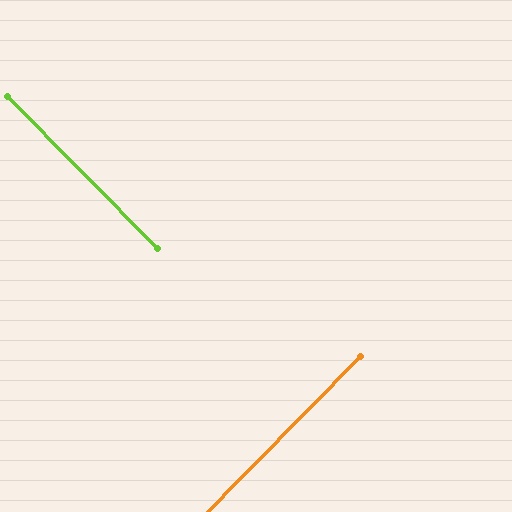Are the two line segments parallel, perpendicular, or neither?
Perpendicular — they meet at approximately 89°.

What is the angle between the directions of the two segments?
Approximately 89 degrees.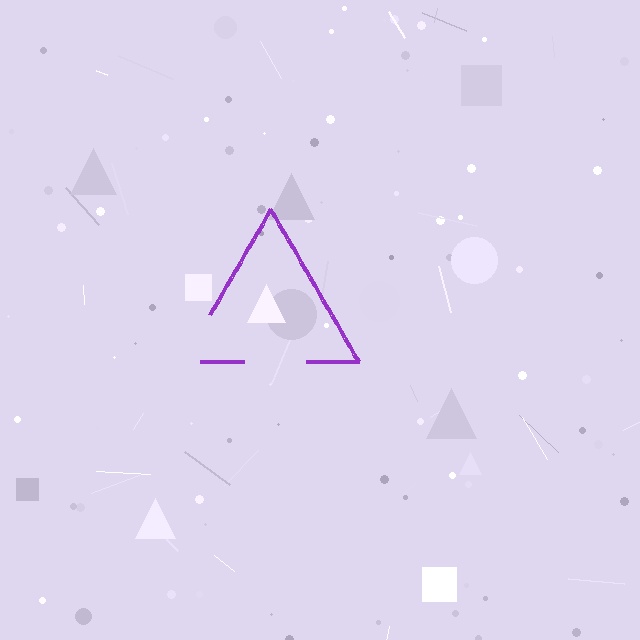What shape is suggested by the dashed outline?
The dashed outline suggests a triangle.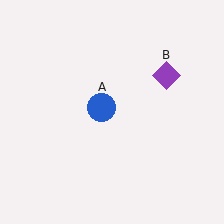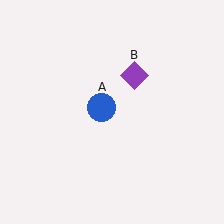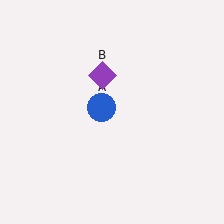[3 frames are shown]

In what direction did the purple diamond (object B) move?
The purple diamond (object B) moved left.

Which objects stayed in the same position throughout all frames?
Blue circle (object A) remained stationary.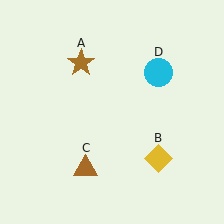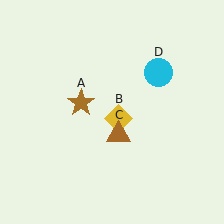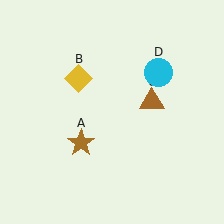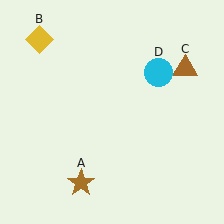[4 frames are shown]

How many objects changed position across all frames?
3 objects changed position: brown star (object A), yellow diamond (object B), brown triangle (object C).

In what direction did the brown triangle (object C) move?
The brown triangle (object C) moved up and to the right.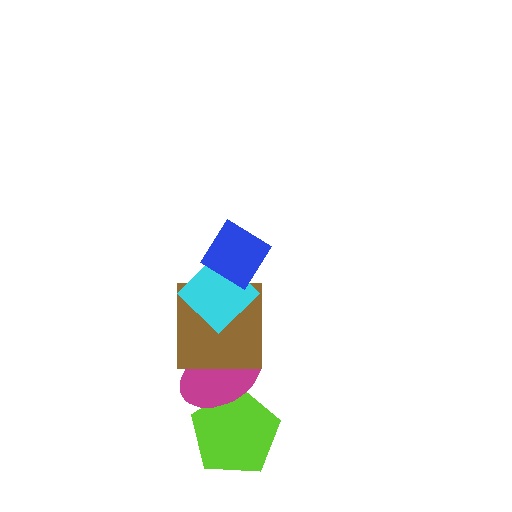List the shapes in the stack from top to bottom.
From top to bottom: the blue diamond, the cyan diamond, the brown square, the magenta ellipse, the lime pentagon.